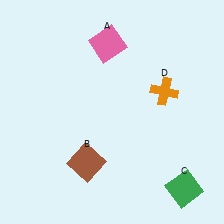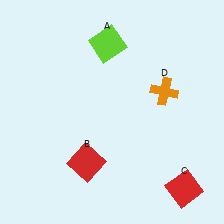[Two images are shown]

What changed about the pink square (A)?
In Image 1, A is pink. In Image 2, it changed to lime.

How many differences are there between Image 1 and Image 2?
There are 3 differences between the two images.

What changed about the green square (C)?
In Image 1, C is green. In Image 2, it changed to red.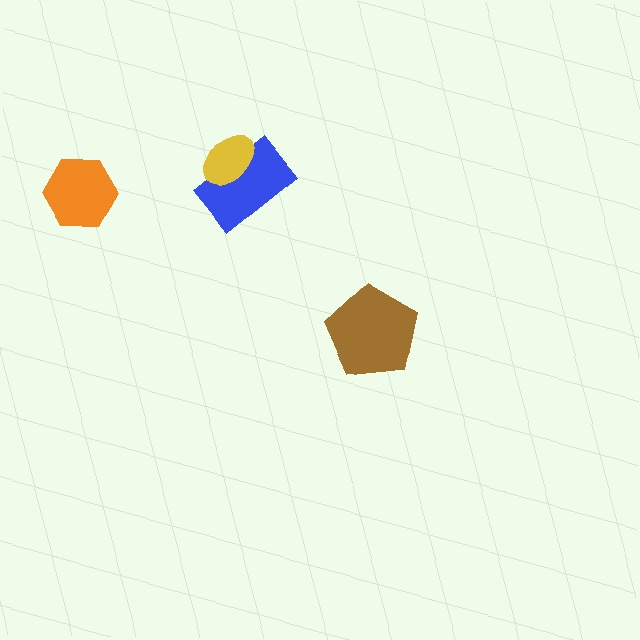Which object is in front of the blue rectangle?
The yellow ellipse is in front of the blue rectangle.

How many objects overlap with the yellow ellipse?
1 object overlaps with the yellow ellipse.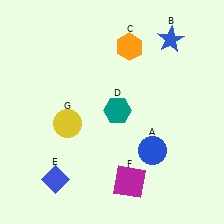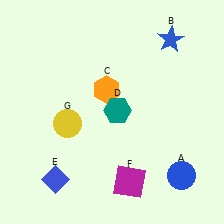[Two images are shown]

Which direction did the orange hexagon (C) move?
The orange hexagon (C) moved down.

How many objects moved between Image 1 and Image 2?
2 objects moved between the two images.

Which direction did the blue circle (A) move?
The blue circle (A) moved right.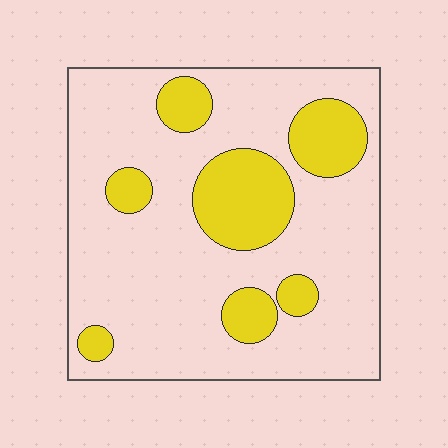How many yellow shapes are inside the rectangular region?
7.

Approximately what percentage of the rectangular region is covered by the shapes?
Approximately 25%.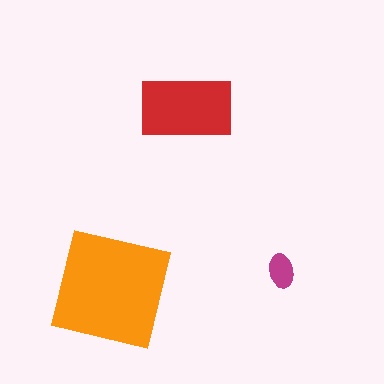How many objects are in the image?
There are 3 objects in the image.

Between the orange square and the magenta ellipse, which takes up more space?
The orange square.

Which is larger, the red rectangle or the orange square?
The orange square.